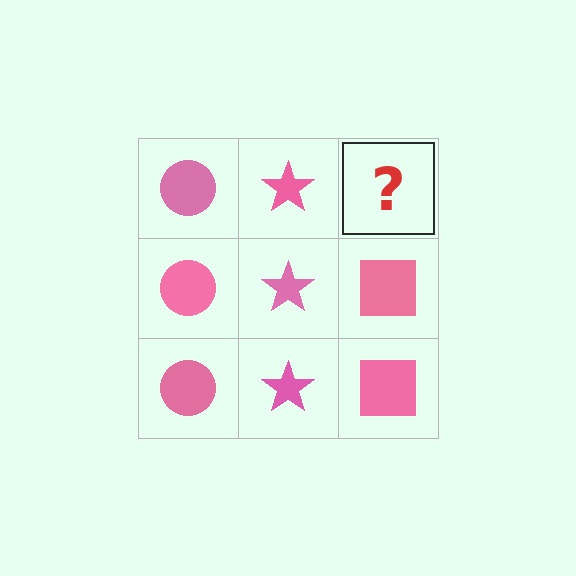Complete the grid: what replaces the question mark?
The question mark should be replaced with a pink square.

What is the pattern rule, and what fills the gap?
The rule is that each column has a consistent shape. The gap should be filled with a pink square.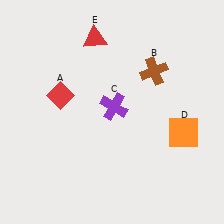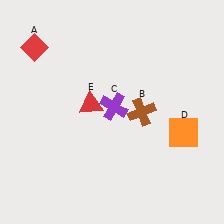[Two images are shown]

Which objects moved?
The objects that moved are: the red diamond (A), the brown cross (B), the red triangle (E).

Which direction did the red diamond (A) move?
The red diamond (A) moved up.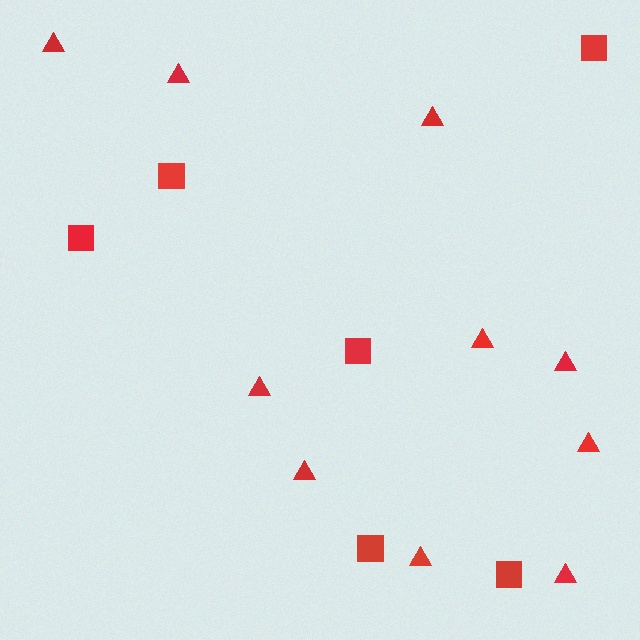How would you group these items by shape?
There are 2 groups: one group of squares (6) and one group of triangles (10).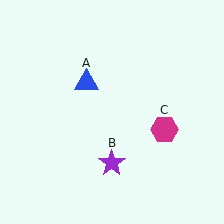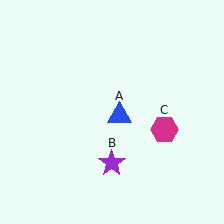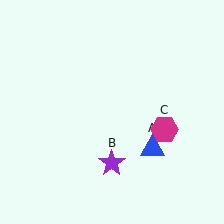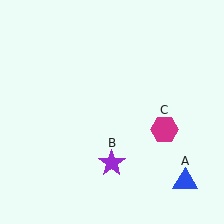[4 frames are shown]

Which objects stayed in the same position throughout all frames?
Purple star (object B) and magenta hexagon (object C) remained stationary.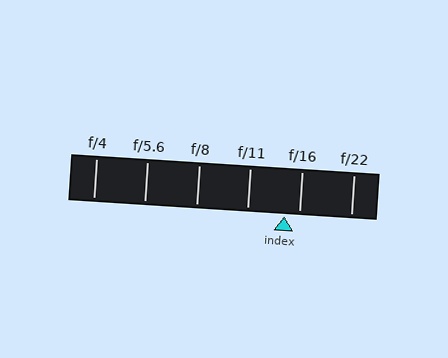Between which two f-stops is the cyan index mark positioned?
The index mark is between f/11 and f/16.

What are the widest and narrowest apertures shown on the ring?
The widest aperture shown is f/4 and the narrowest is f/22.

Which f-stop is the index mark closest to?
The index mark is closest to f/16.